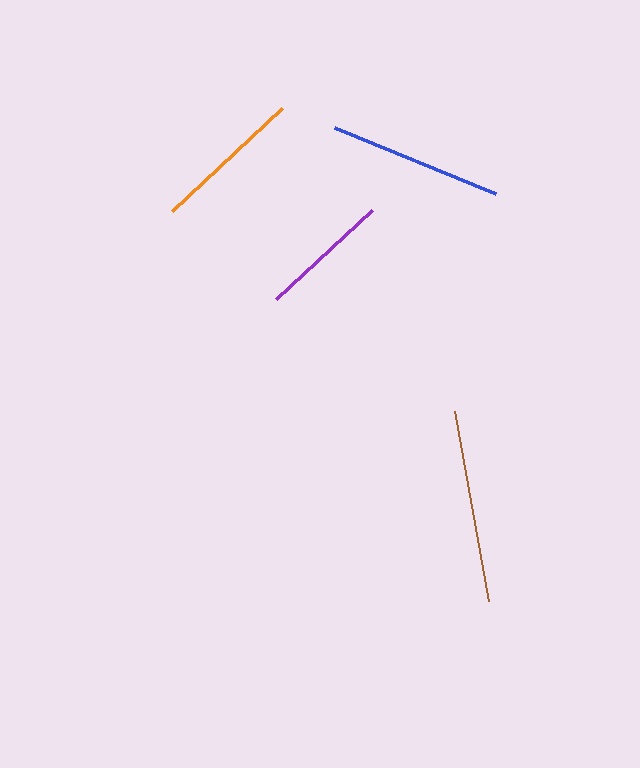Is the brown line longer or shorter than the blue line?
The brown line is longer than the blue line.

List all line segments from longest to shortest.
From longest to shortest: brown, blue, orange, purple.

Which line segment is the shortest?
The purple line is the shortest at approximately 131 pixels.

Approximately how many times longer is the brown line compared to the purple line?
The brown line is approximately 1.5 times the length of the purple line.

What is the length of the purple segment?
The purple segment is approximately 131 pixels long.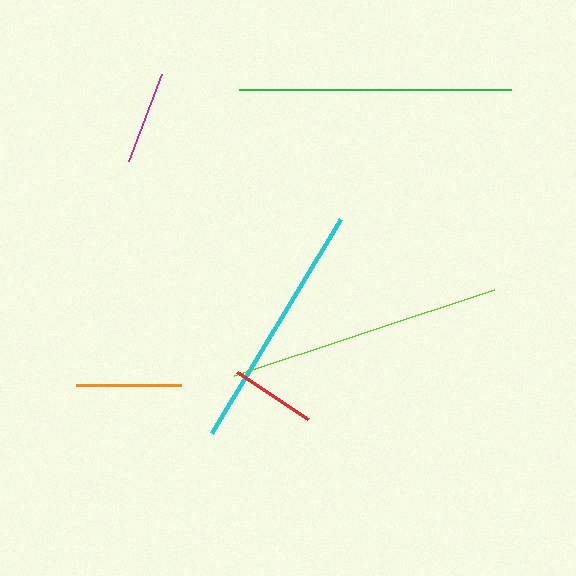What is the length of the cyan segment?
The cyan segment is approximately 250 pixels long.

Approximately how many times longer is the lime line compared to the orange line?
The lime line is approximately 2.6 times the length of the orange line.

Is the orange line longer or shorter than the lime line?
The lime line is longer than the orange line.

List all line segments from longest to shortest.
From longest to shortest: lime, green, cyan, orange, magenta, red.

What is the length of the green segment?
The green segment is approximately 271 pixels long.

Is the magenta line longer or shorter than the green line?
The green line is longer than the magenta line.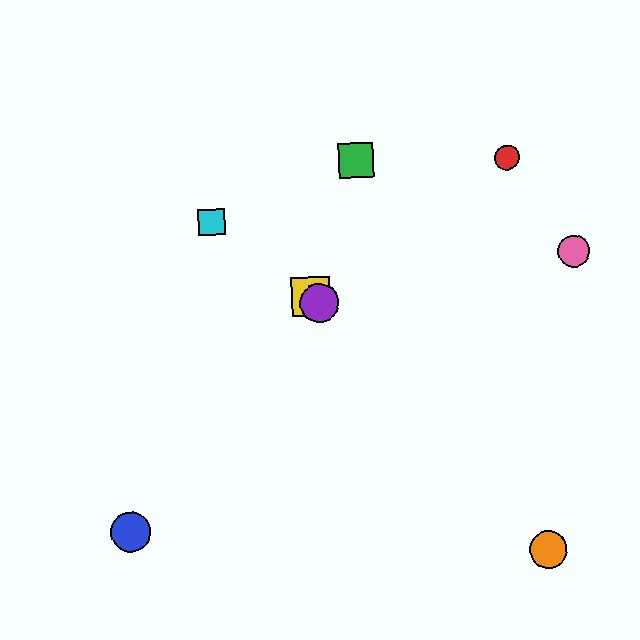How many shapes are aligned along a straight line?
3 shapes (the yellow square, the purple circle, the cyan square) are aligned along a straight line.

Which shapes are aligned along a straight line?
The yellow square, the purple circle, the cyan square are aligned along a straight line.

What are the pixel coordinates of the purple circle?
The purple circle is at (319, 303).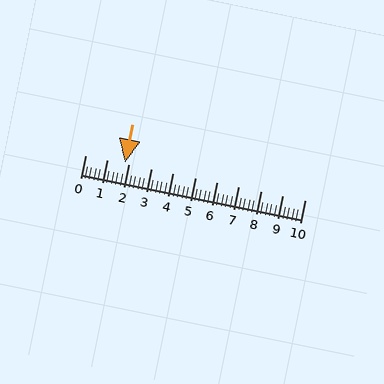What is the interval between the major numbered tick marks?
The major tick marks are spaced 1 units apart.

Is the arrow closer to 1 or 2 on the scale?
The arrow is closer to 2.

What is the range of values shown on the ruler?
The ruler shows values from 0 to 10.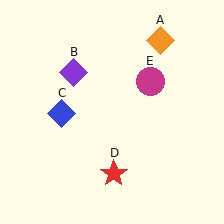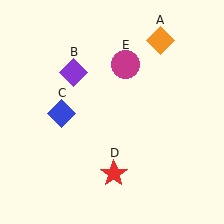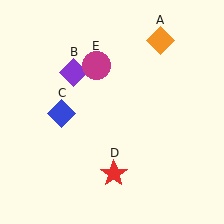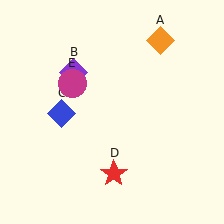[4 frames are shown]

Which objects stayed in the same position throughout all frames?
Orange diamond (object A) and purple diamond (object B) and blue diamond (object C) and red star (object D) remained stationary.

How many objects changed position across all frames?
1 object changed position: magenta circle (object E).